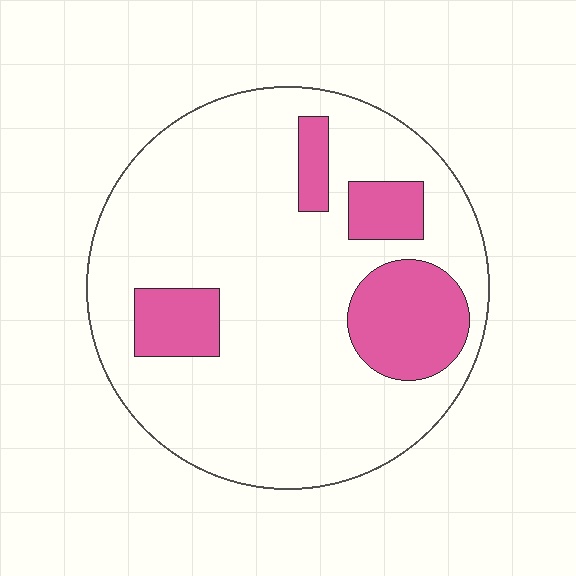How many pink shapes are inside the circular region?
4.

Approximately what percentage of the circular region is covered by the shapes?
Approximately 20%.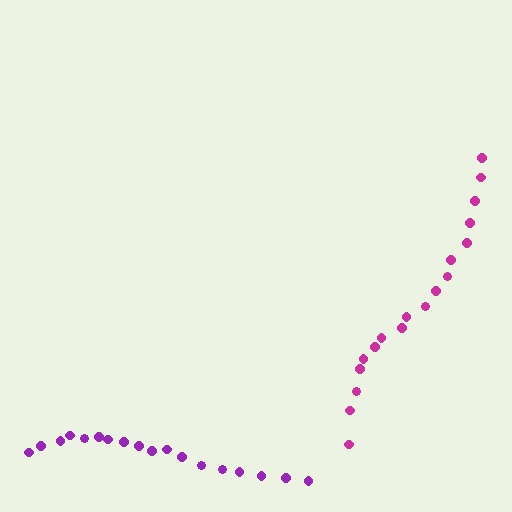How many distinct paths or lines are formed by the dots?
There are 2 distinct paths.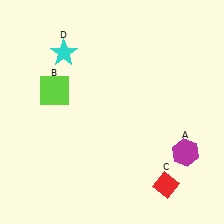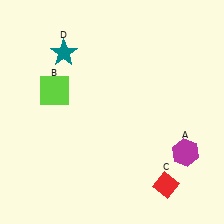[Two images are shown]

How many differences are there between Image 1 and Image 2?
There is 1 difference between the two images.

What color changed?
The star (D) changed from cyan in Image 1 to teal in Image 2.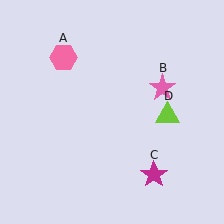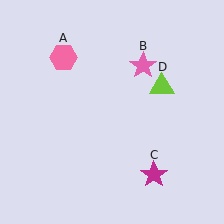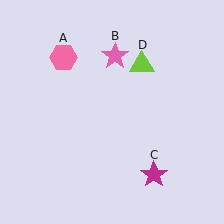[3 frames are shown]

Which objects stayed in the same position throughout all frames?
Pink hexagon (object A) and magenta star (object C) remained stationary.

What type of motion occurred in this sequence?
The pink star (object B), lime triangle (object D) rotated counterclockwise around the center of the scene.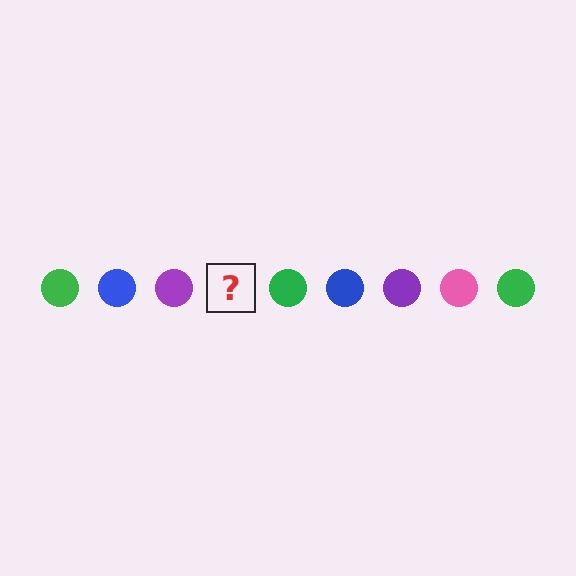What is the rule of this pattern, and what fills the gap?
The rule is that the pattern cycles through green, blue, purple, pink circles. The gap should be filled with a pink circle.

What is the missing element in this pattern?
The missing element is a pink circle.